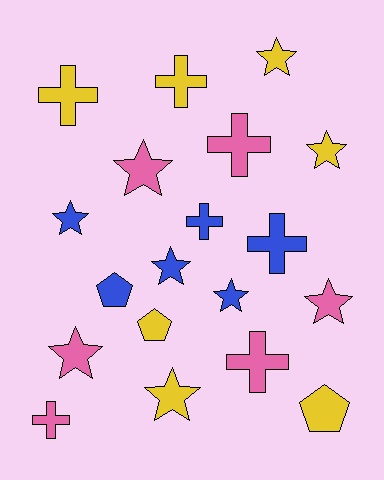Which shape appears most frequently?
Star, with 9 objects.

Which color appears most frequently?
Yellow, with 7 objects.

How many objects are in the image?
There are 19 objects.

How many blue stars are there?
There are 3 blue stars.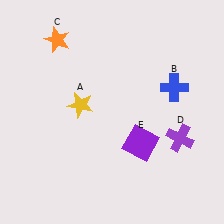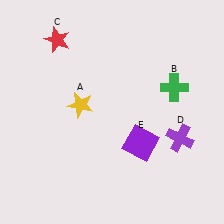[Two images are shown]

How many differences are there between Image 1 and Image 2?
There are 2 differences between the two images.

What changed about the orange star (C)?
In Image 1, C is orange. In Image 2, it changed to red.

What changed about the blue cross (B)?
In Image 1, B is blue. In Image 2, it changed to green.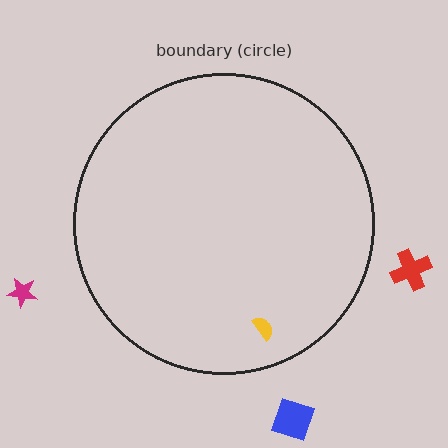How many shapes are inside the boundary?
1 inside, 3 outside.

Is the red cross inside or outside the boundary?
Outside.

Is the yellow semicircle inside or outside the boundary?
Inside.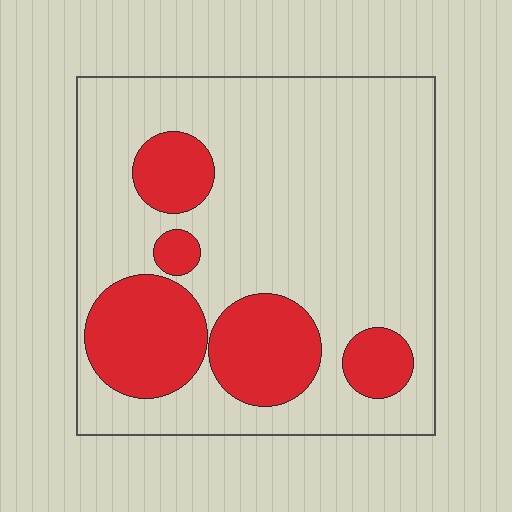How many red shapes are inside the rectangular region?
5.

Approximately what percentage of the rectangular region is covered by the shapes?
Approximately 25%.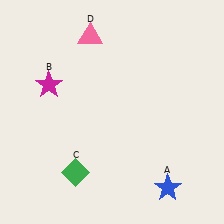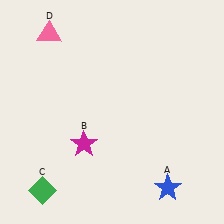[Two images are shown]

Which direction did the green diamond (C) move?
The green diamond (C) moved left.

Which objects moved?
The objects that moved are: the magenta star (B), the green diamond (C), the pink triangle (D).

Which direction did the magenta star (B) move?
The magenta star (B) moved down.